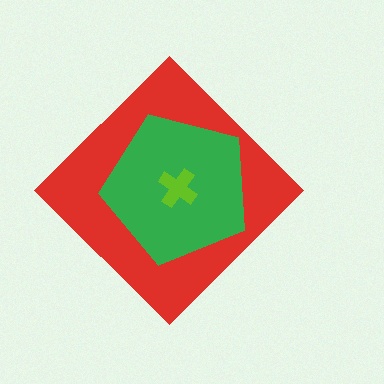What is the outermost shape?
The red diamond.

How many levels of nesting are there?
3.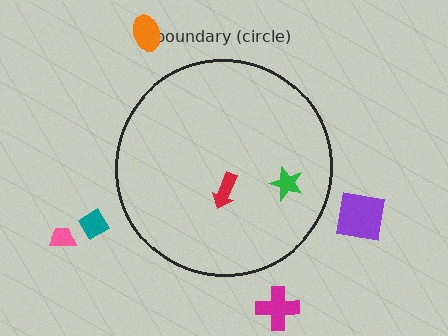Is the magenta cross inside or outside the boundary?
Outside.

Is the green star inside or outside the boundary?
Inside.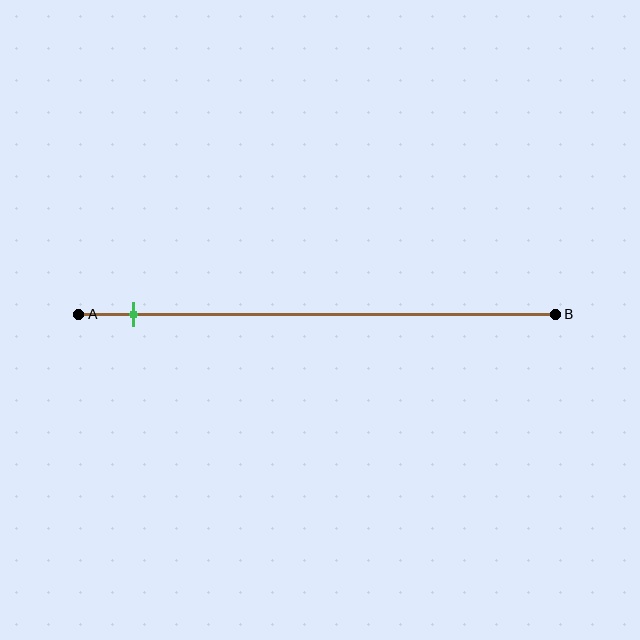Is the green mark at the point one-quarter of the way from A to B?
No, the mark is at about 10% from A, not at the 25% one-quarter point.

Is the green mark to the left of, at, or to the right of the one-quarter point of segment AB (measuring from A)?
The green mark is to the left of the one-quarter point of segment AB.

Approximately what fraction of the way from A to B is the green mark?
The green mark is approximately 10% of the way from A to B.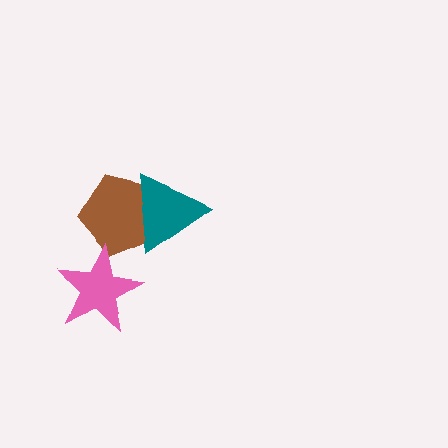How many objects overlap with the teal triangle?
1 object overlaps with the teal triangle.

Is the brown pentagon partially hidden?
Yes, it is partially covered by another shape.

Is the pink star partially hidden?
No, no other shape covers it.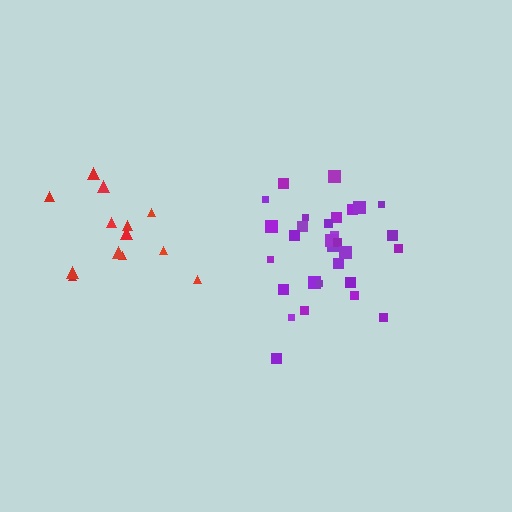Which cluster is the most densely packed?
Purple.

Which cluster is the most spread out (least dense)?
Red.